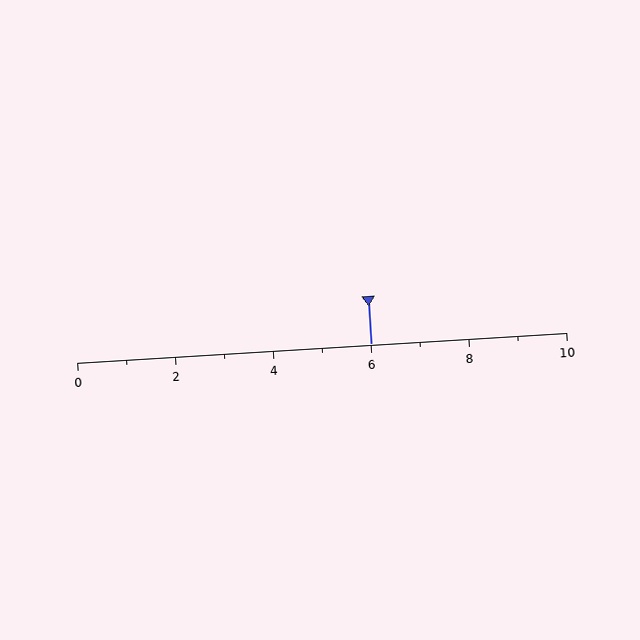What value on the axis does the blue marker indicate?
The marker indicates approximately 6.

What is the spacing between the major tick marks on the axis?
The major ticks are spaced 2 apart.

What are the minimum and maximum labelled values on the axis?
The axis runs from 0 to 10.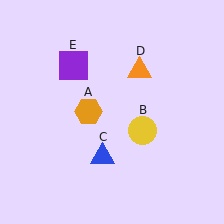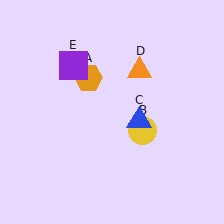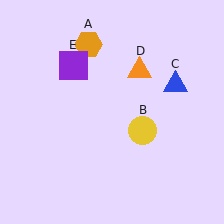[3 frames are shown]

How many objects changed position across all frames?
2 objects changed position: orange hexagon (object A), blue triangle (object C).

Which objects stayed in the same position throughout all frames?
Yellow circle (object B) and orange triangle (object D) and purple square (object E) remained stationary.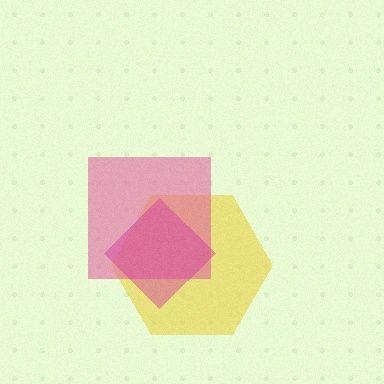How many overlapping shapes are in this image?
There are 3 overlapping shapes in the image.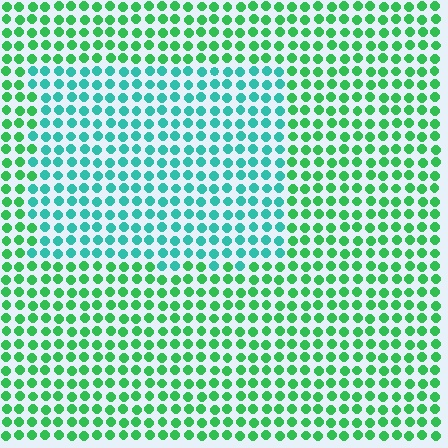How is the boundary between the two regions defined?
The boundary is defined purely by a slight shift in hue (about 38 degrees). Spacing, size, and orientation are identical on both sides.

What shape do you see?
I see a rectangle.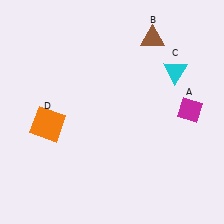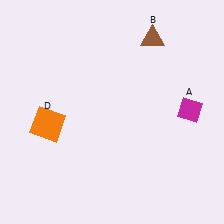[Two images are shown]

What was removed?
The cyan triangle (C) was removed in Image 2.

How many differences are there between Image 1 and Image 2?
There is 1 difference between the two images.